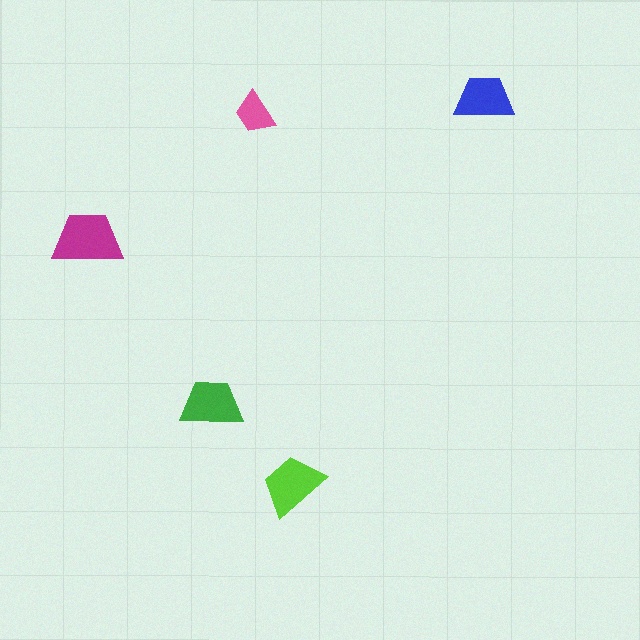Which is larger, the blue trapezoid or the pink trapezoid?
The blue one.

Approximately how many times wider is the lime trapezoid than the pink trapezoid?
About 1.5 times wider.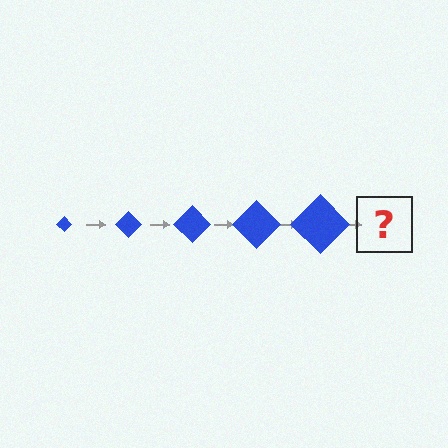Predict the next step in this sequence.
The next step is a blue diamond, larger than the previous one.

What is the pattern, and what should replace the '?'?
The pattern is that the diamond gets progressively larger each step. The '?' should be a blue diamond, larger than the previous one.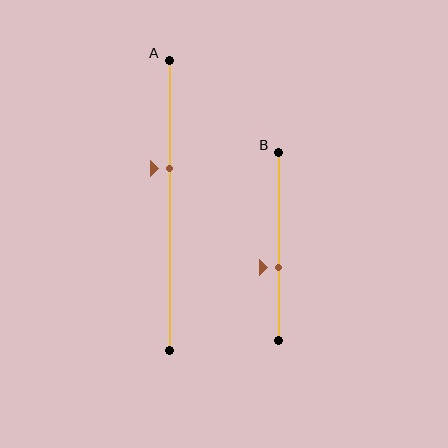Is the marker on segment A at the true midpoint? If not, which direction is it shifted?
No, the marker on segment A is shifted upward by about 13% of the segment length.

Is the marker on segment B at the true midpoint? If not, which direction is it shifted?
No, the marker on segment B is shifted downward by about 11% of the segment length.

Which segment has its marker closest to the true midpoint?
Segment B has its marker closest to the true midpoint.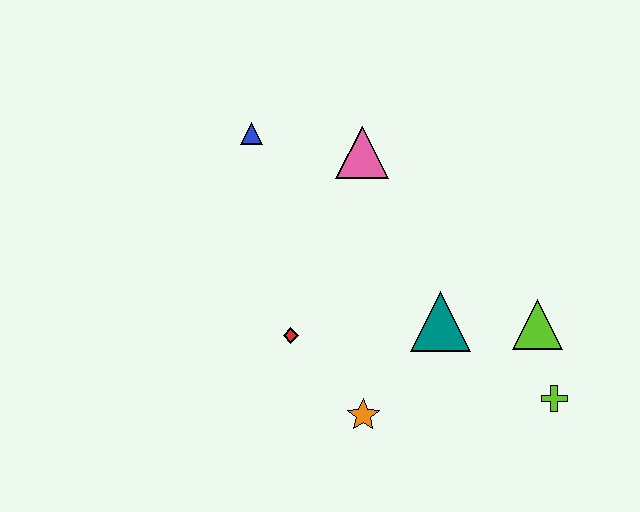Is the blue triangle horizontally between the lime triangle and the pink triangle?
No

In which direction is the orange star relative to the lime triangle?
The orange star is to the left of the lime triangle.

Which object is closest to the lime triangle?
The lime cross is closest to the lime triangle.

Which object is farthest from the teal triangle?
The blue triangle is farthest from the teal triangle.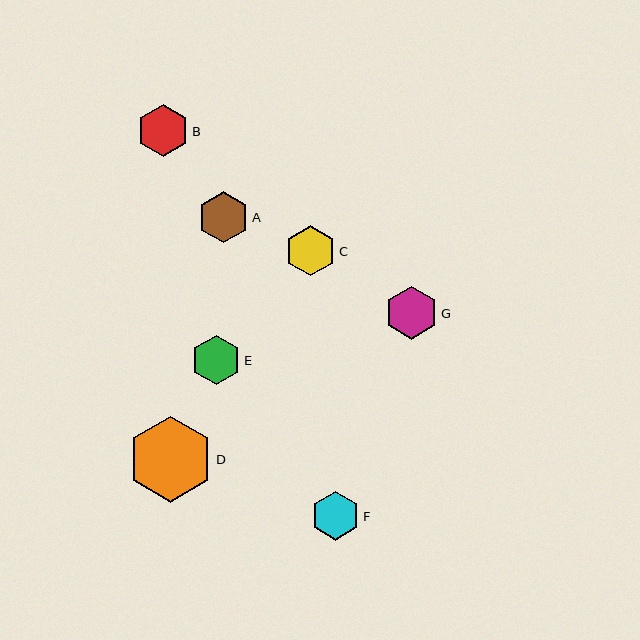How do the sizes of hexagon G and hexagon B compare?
Hexagon G and hexagon B are approximately the same size.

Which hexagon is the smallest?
Hexagon F is the smallest with a size of approximately 49 pixels.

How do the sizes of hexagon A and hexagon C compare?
Hexagon A and hexagon C are approximately the same size.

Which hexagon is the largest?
Hexagon D is the largest with a size of approximately 86 pixels.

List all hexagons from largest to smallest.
From largest to smallest: D, G, B, A, C, E, F.